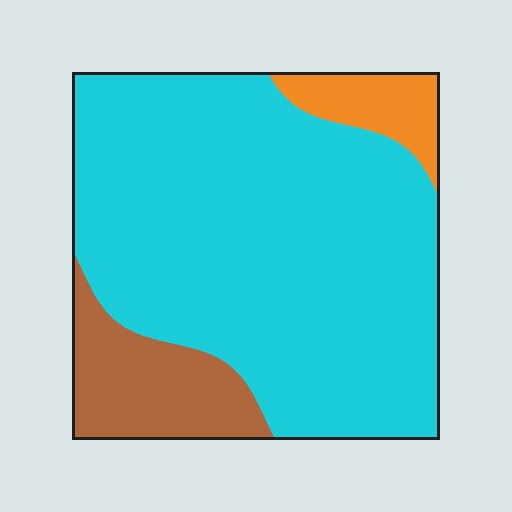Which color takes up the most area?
Cyan, at roughly 80%.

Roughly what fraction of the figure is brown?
Brown covers about 15% of the figure.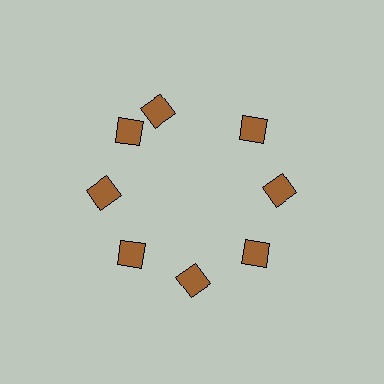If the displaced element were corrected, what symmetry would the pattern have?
It would have 8-fold rotational symmetry — the pattern would map onto itself every 45 degrees.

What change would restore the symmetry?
The symmetry would be restored by rotating it back into even spacing with its neighbors so that all 8 diamonds sit at equal angles and equal distance from the center.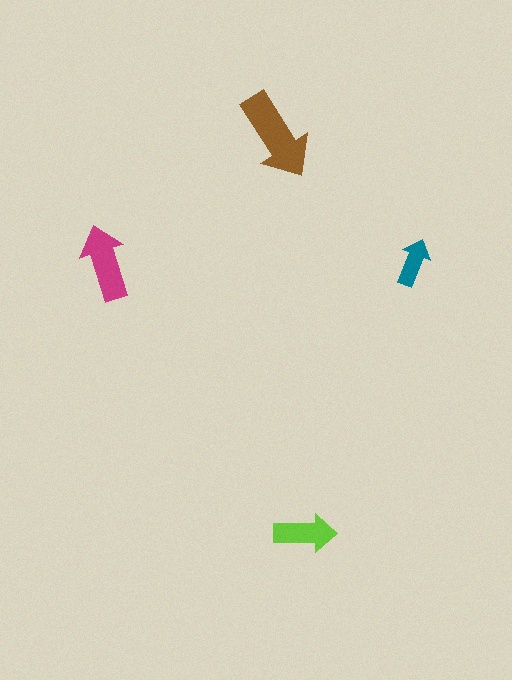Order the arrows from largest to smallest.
the brown one, the magenta one, the lime one, the teal one.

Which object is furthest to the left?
The magenta arrow is leftmost.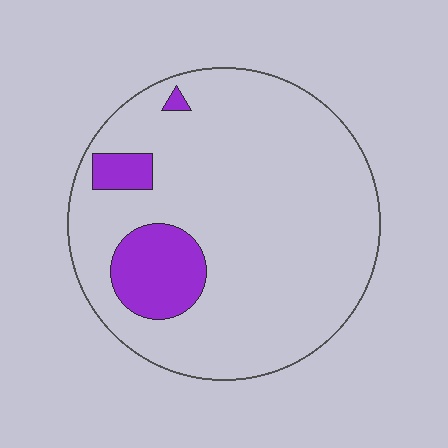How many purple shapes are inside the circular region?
3.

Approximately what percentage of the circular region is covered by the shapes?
Approximately 15%.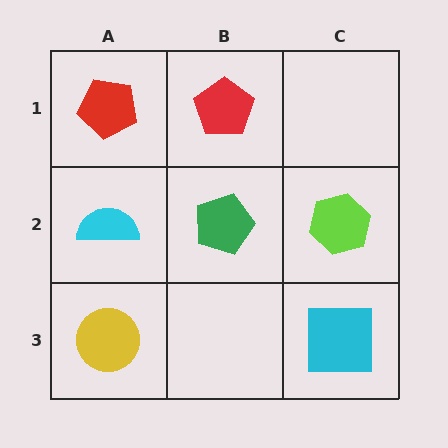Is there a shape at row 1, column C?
No, that cell is empty.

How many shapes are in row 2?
3 shapes.